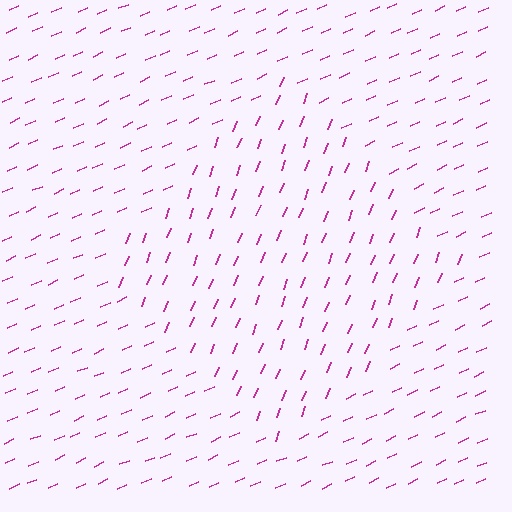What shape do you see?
I see a diamond.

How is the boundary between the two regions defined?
The boundary is defined purely by a change in line orientation (approximately 45 degrees difference). All lines are the same color and thickness.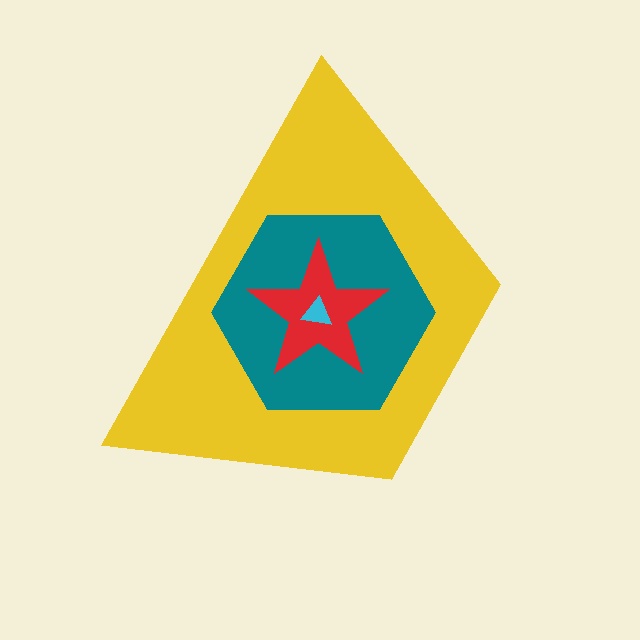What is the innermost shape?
The cyan triangle.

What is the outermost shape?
The yellow trapezoid.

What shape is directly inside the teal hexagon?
The red star.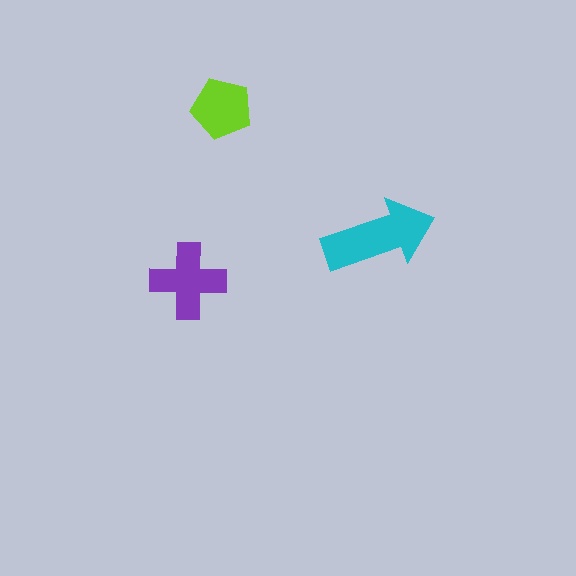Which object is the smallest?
The lime pentagon.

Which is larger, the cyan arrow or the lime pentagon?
The cyan arrow.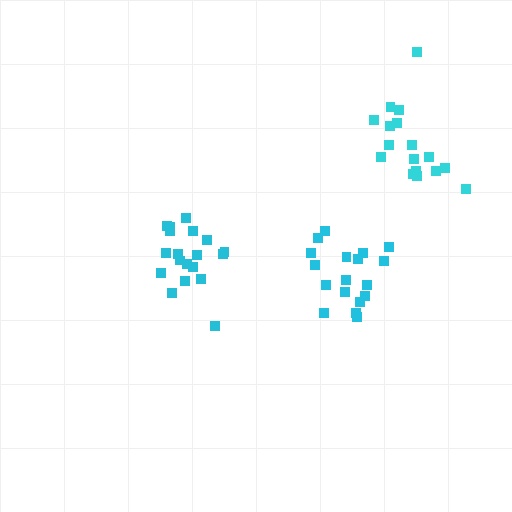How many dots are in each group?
Group 1: 18 dots, Group 2: 19 dots, Group 3: 17 dots (54 total).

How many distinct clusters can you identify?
There are 3 distinct clusters.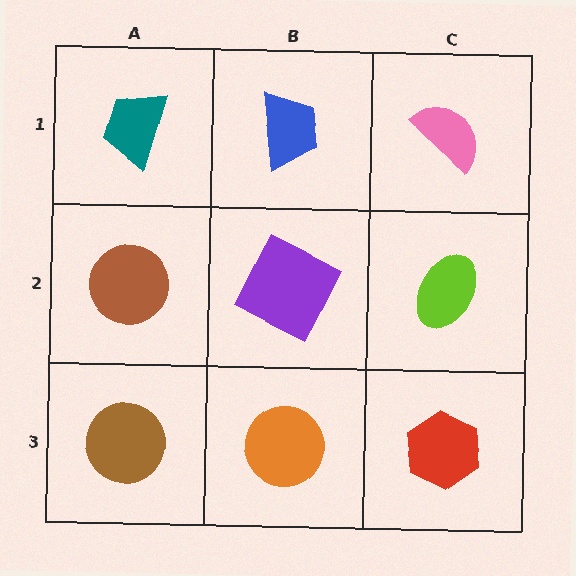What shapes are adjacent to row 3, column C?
A lime ellipse (row 2, column C), an orange circle (row 3, column B).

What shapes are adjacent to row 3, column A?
A brown circle (row 2, column A), an orange circle (row 3, column B).